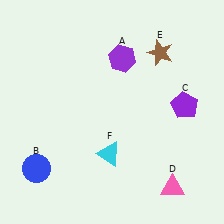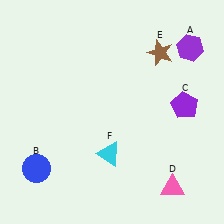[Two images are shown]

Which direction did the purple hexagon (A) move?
The purple hexagon (A) moved right.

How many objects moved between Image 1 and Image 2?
1 object moved between the two images.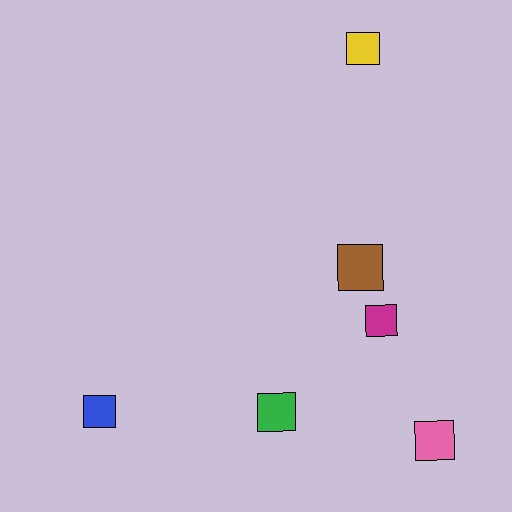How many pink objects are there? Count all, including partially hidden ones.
There is 1 pink object.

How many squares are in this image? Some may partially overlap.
There are 6 squares.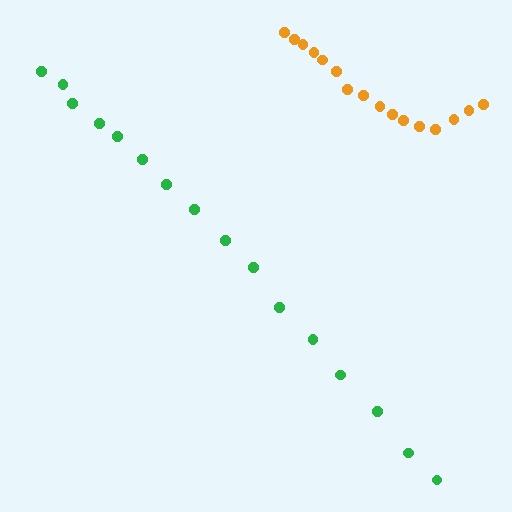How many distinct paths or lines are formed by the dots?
There are 2 distinct paths.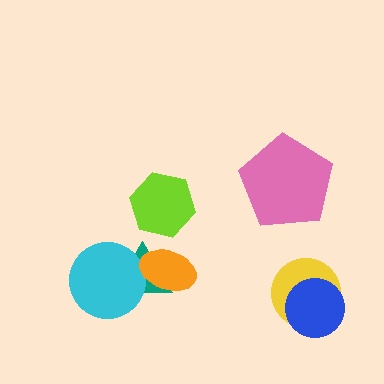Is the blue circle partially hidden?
No, no other shape covers it.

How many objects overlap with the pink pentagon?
0 objects overlap with the pink pentagon.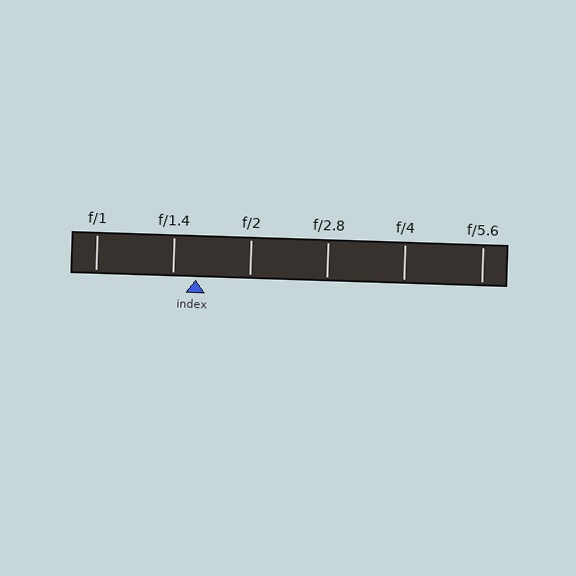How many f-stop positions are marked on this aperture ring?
There are 6 f-stop positions marked.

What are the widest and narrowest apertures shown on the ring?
The widest aperture shown is f/1 and the narrowest is f/5.6.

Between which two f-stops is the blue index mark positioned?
The index mark is between f/1.4 and f/2.